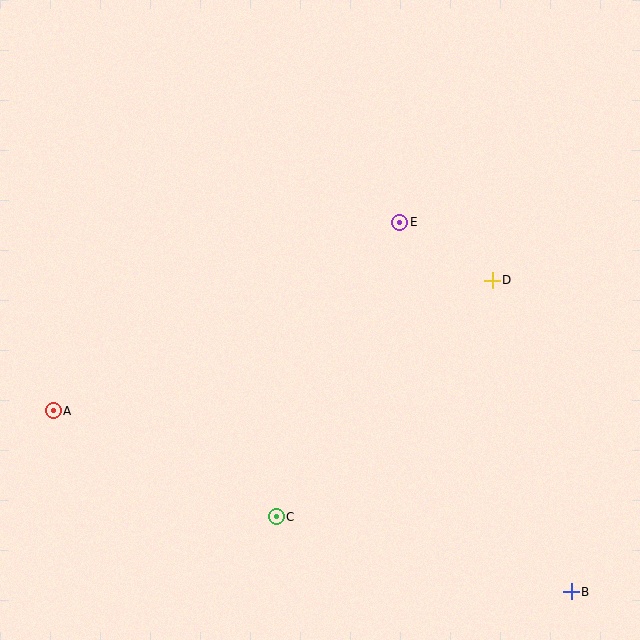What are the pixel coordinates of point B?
Point B is at (571, 592).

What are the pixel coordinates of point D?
Point D is at (492, 280).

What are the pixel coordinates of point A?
Point A is at (53, 411).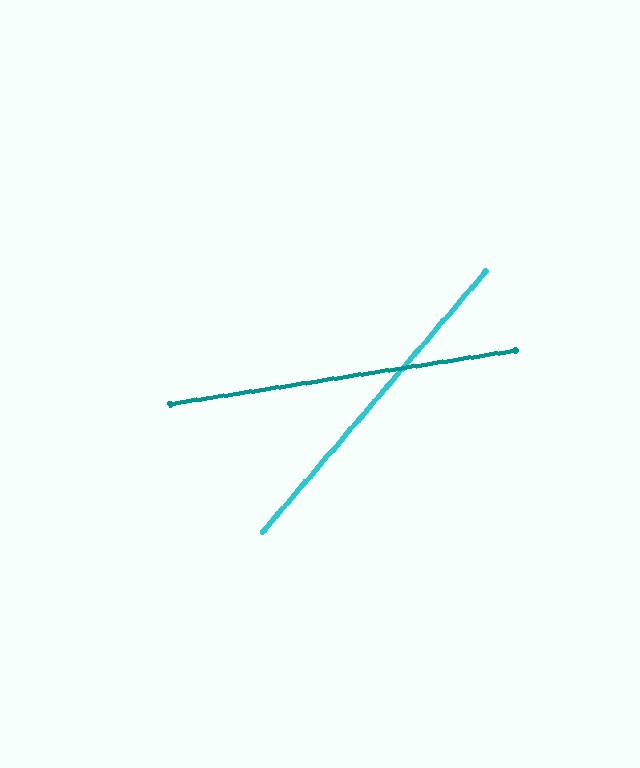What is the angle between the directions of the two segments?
Approximately 41 degrees.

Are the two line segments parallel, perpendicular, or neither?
Neither parallel nor perpendicular — they differ by about 41°.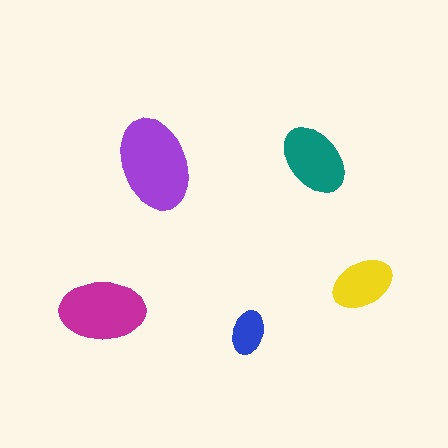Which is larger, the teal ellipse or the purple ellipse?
The purple one.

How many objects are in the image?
There are 5 objects in the image.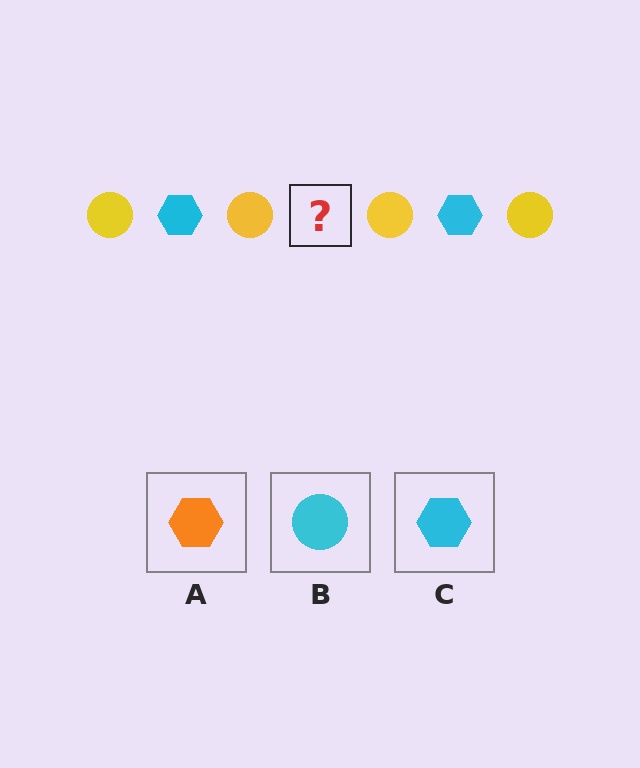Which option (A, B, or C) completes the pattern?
C.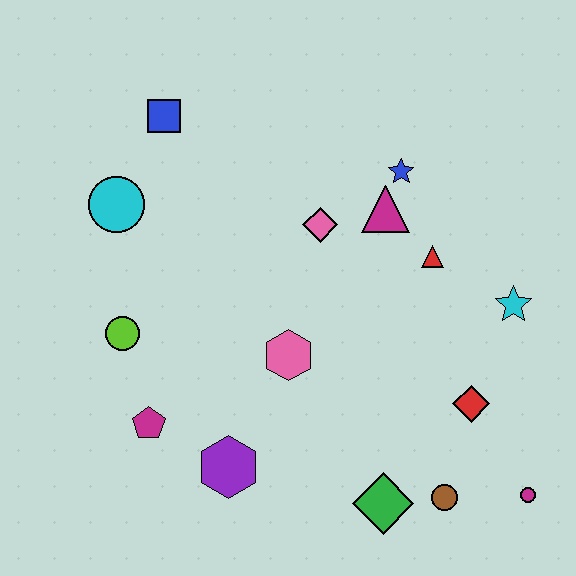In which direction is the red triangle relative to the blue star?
The red triangle is below the blue star.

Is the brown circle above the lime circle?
No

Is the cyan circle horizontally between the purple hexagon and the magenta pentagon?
No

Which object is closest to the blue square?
The cyan circle is closest to the blue square.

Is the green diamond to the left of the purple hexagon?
No